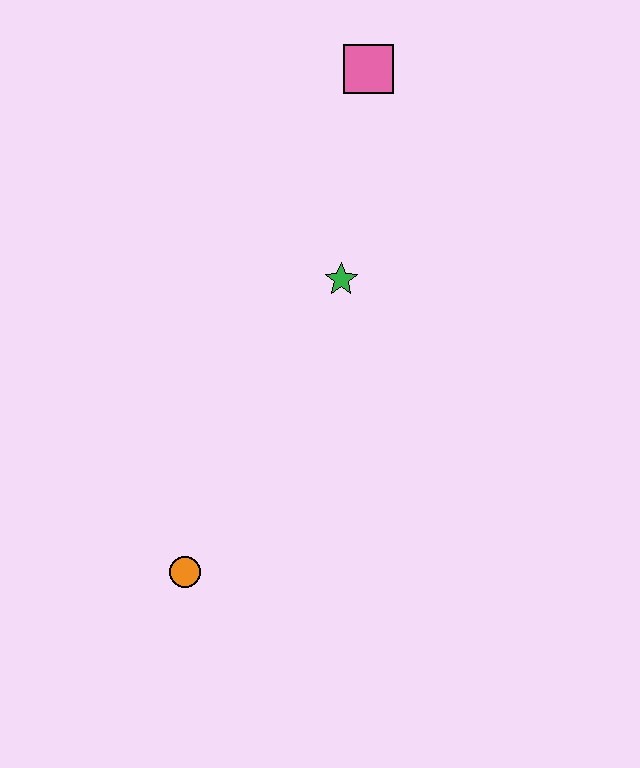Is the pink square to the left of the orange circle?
No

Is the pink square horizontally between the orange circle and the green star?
No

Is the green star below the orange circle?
No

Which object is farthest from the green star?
The orange circle is farthest from the green star.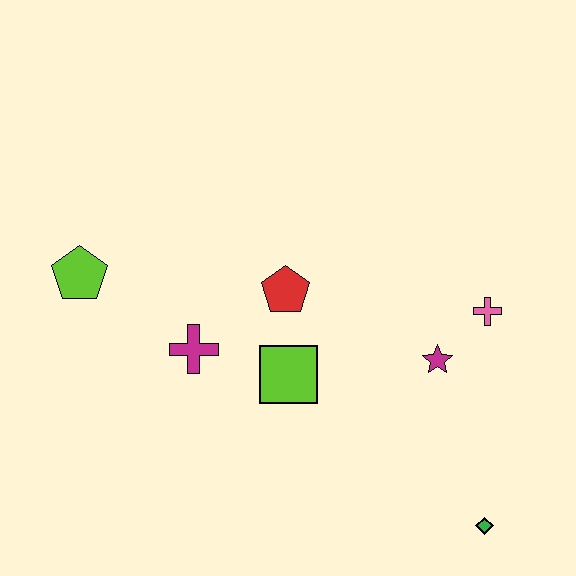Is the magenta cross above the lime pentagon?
No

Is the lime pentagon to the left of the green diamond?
Yes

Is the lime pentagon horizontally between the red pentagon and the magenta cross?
No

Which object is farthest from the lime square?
The green diamond is farthest from the lime square.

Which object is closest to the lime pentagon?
The magenta cross is closest to the lime pentagon.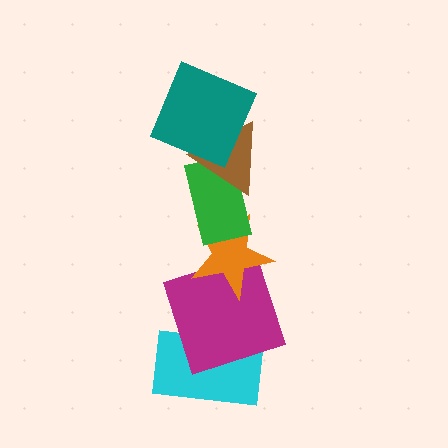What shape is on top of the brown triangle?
The teal square is on top of the brown triangle.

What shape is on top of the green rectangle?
The brown triangle is on top of the green rectangle.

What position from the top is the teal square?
The teal square is 1st from the top.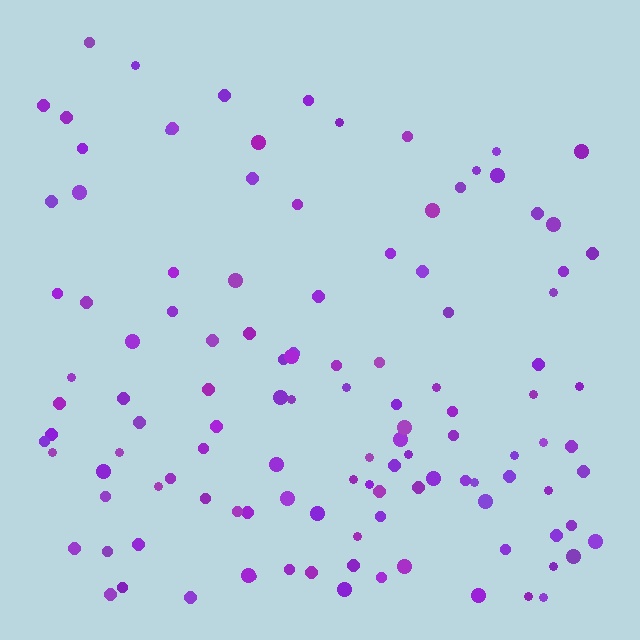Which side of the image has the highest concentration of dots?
The bottom.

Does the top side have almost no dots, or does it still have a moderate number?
Still a moderate number, just noticeably fewer than the bottom.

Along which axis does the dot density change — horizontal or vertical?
Vertical.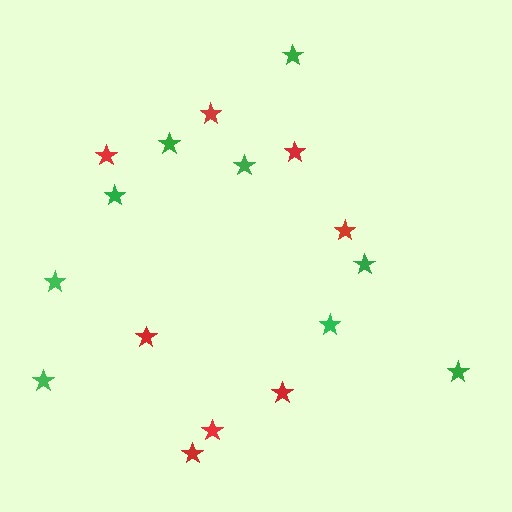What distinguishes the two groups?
There are 2 groups: one group of green stars (9) and one group of red stars (8).